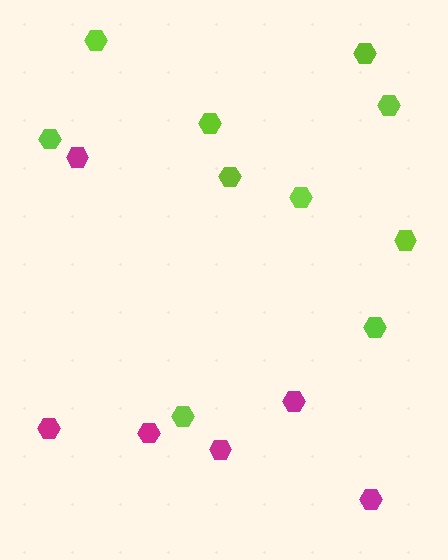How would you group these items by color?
There are 2 groups: one group of magenta hexagons (6) and one group of lime hexagons (10).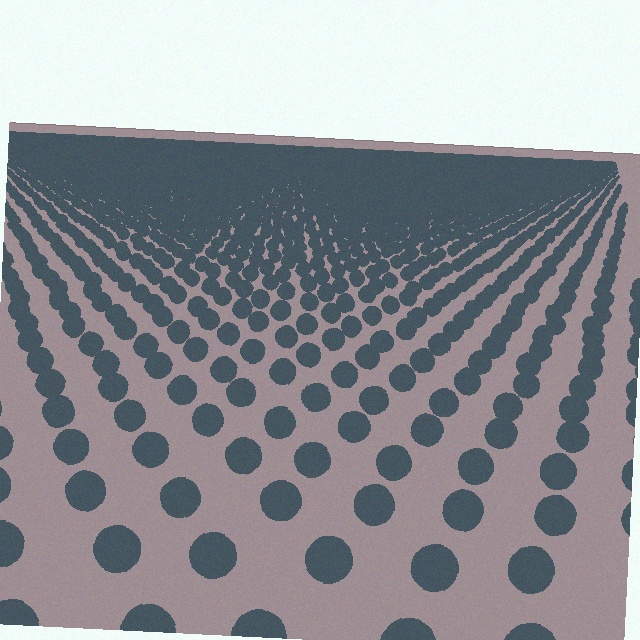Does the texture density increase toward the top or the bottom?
Density increases toward the top.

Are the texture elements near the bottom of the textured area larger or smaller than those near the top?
Larger. Near the bottom, elements are closer to the viewer and appear at a bigger on-screen size.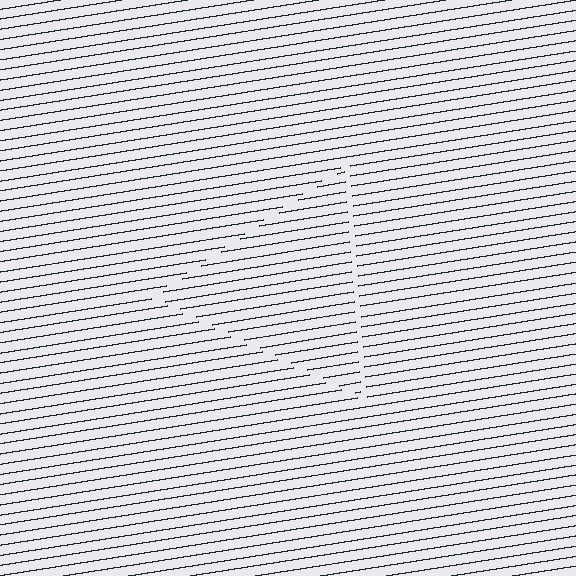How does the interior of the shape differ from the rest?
The interior of the shape contains the same grating, shifted by half a period — the contour is defined by the phase discontinuity where line-ends from the inner and outer gratings abut.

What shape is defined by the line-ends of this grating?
An illusory triangle. The interior of the shape contains the same grating, shifted by half a period — the contour is defined by the phase discontinuity where line-ends from the inner and outer gratings abut.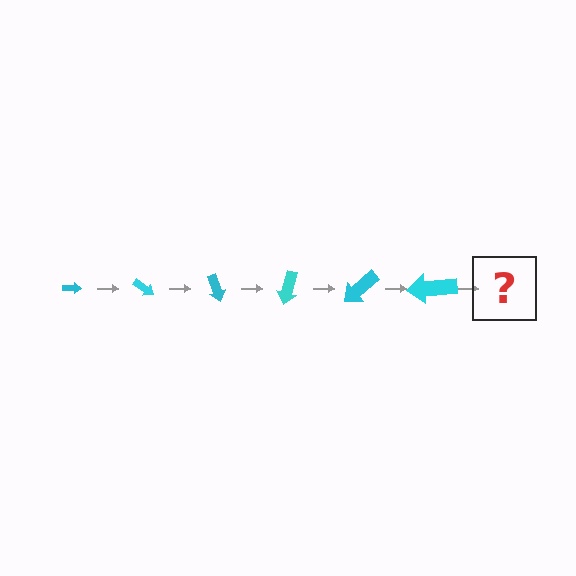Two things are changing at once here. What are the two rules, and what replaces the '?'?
The two rules are that the arrow grows larger each step and it rotates 35 degrees each step. The '?' should be an arrow, larger than the previous one and rotated 210 degrees from the start.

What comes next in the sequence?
The next element should be an arrow, larger than the previous one and rotated 210 degrees from the start.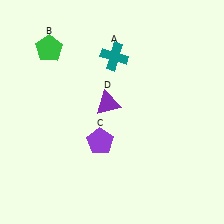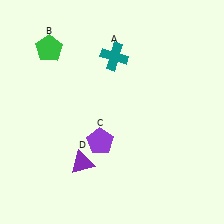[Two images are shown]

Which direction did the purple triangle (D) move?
The purple triangle (D) moved down.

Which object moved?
The purple triangle (D) moved down.